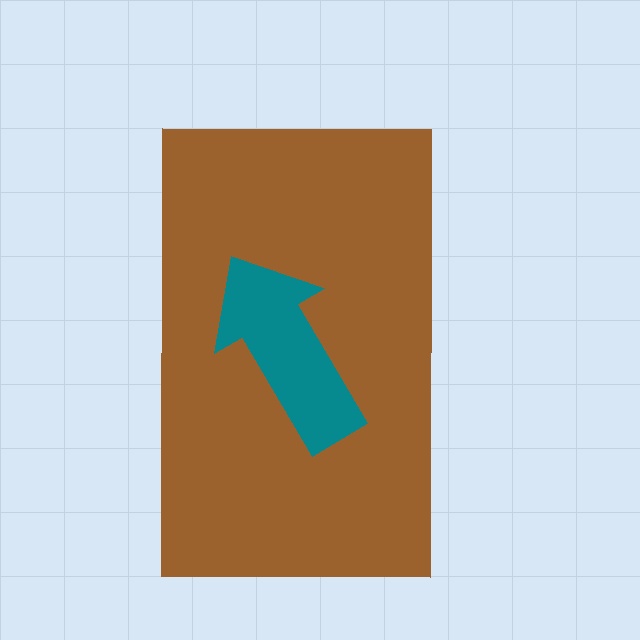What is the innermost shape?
The teal arrow.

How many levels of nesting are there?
2.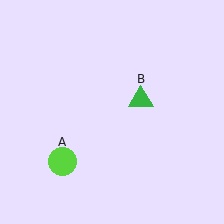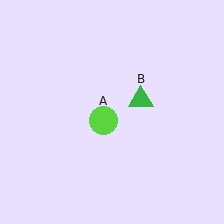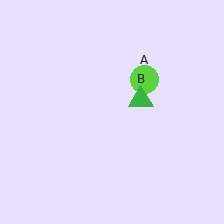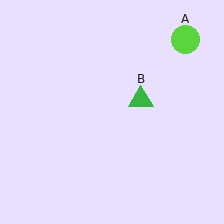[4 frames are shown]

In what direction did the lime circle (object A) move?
The lime circle (object A) moved up and to the right.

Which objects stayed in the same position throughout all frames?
Green triangle (object B) remained stationary.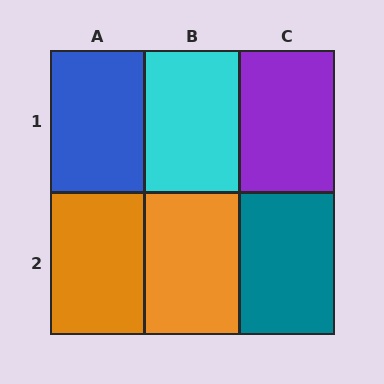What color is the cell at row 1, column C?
Purple.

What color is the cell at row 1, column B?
Cyan.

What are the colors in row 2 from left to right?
Orange, orange, teal.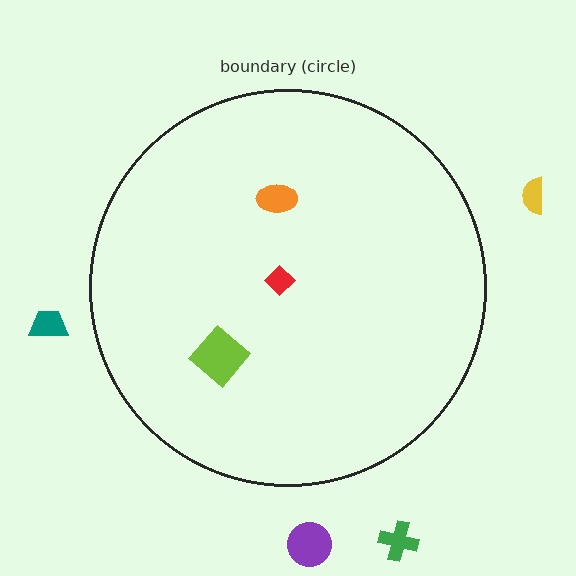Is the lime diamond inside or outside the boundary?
Inside.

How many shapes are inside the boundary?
3 inside, 4 outside.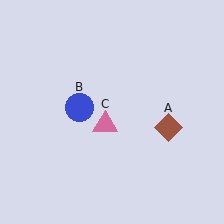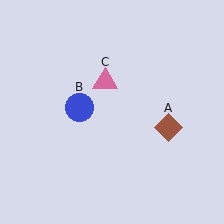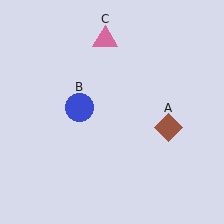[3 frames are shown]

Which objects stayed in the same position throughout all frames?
Brown diamond (object A) and blue circle (object B) remained stationary.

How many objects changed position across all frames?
1 object changed position: pink triangle (object C).